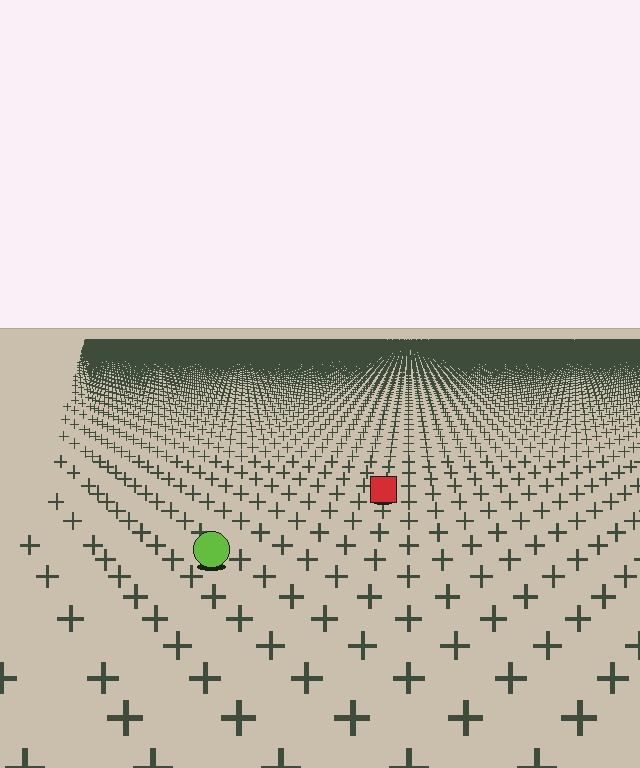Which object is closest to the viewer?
The lime circle is closest. The texture marks near it are larger and more spread out.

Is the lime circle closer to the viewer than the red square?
Yes. The lime circle is closer — you can tell from the texture gradient: the ground texture is coarser near it.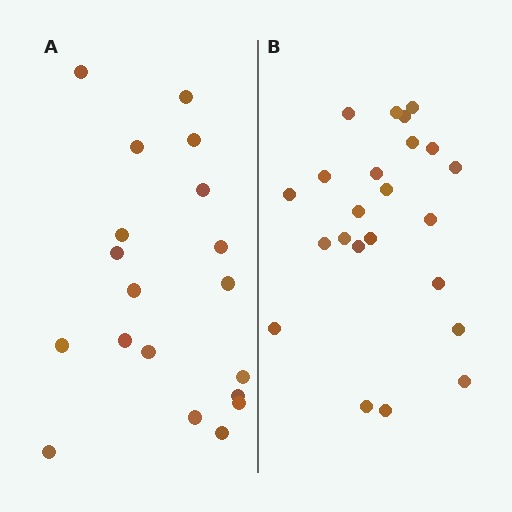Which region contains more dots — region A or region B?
Region B (the right region) has more dots.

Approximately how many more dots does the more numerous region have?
Region B has about 4 more dots than region A.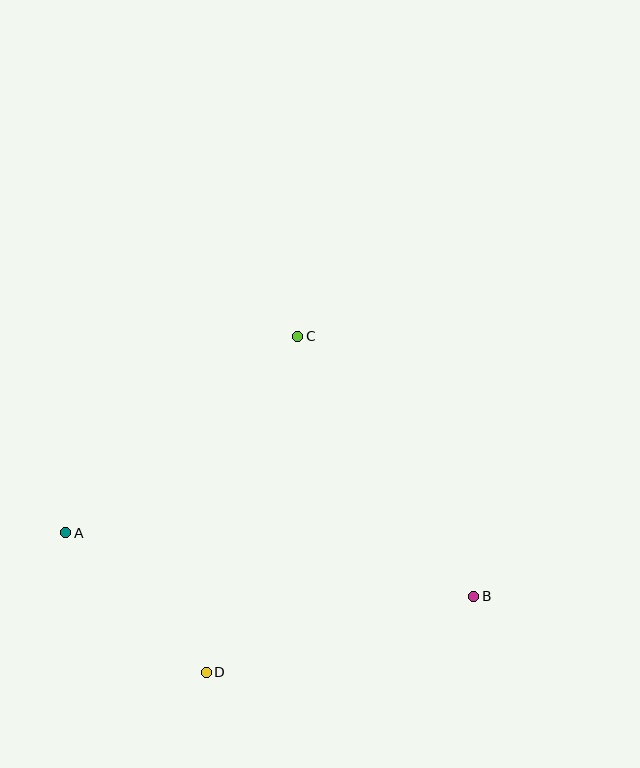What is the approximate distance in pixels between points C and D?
The distance between C and D is approximately 348 pixels.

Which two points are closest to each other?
Points A and D are closest to each other.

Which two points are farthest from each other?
Points A and B are farthest from each other.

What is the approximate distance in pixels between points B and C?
The distance between B and C is approximately 314 pixels.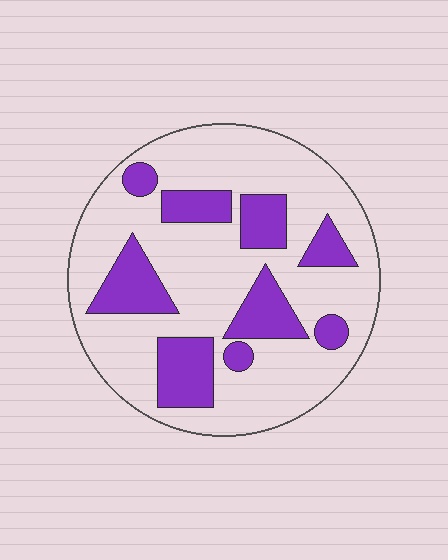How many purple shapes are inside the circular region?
9.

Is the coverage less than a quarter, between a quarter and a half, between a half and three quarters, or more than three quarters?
Between a quarter and a half.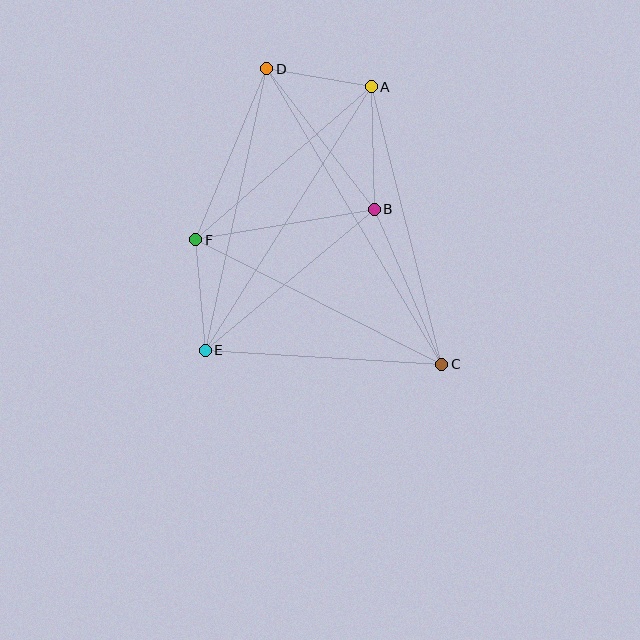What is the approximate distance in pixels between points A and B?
The distance between A and B is approximately 122 pixels.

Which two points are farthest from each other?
Points C and D are farthest from each other.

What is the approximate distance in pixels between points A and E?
The distance between A and E is approximately 311 pixels.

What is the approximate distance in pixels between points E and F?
The distance between E and F is approximately 111 pixels.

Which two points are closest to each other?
Points A and D are closest to each other.